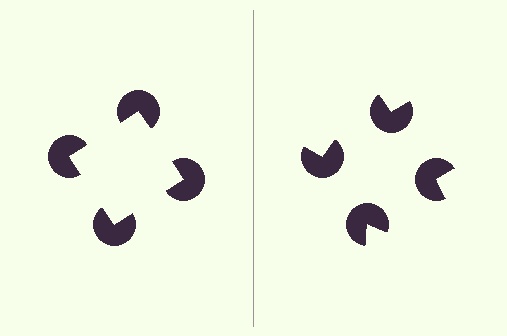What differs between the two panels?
The pac-man discs are positioned identically on both sides; only the wedge orientations differ. On the left they align to a square; on the right they are misaligned.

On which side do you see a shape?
An illusory square appears on the left side. On the right side the wedge cuts are rotated, so no coherent shape forms.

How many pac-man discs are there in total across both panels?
8 — 4 on each side.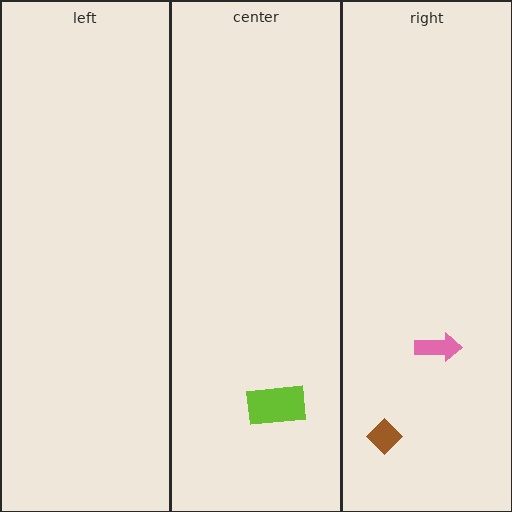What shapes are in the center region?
The lime rectangle.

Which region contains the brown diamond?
The right region.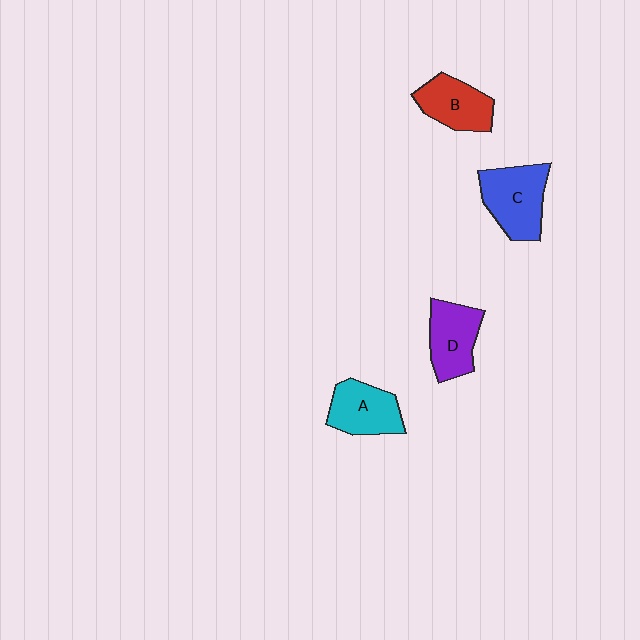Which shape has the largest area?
Shape C (blue).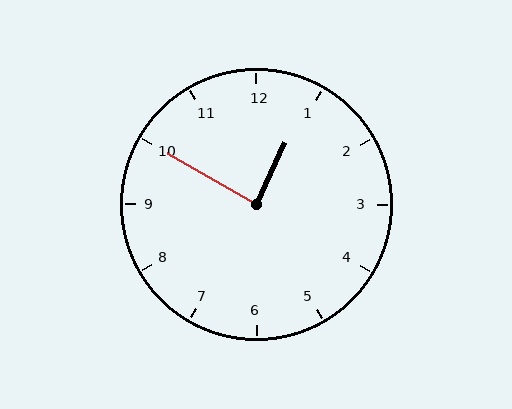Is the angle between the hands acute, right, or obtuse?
It is right.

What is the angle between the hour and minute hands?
Approximately 85 degrees.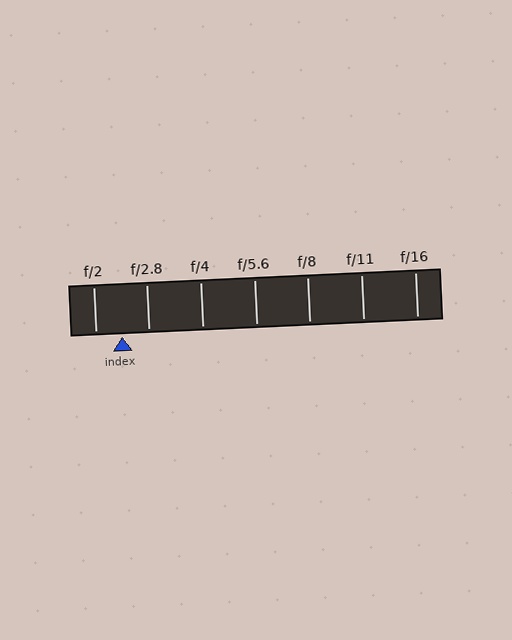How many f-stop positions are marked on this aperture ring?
There are 7 f-stop positions marked.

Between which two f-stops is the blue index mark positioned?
The index mark is between f/2 and f/2.8.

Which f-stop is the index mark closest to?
The index mark is closest to f/2.